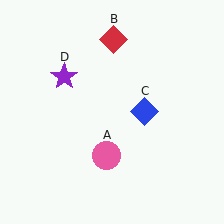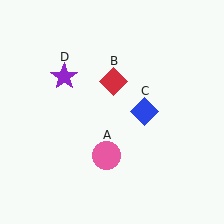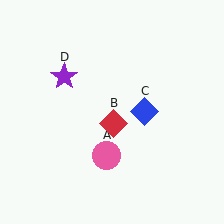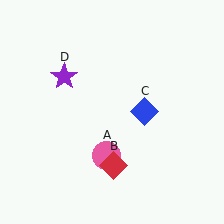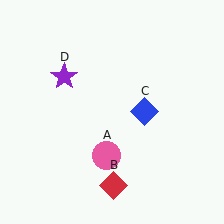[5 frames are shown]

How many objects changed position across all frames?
1 object changed position: red diamond (object B).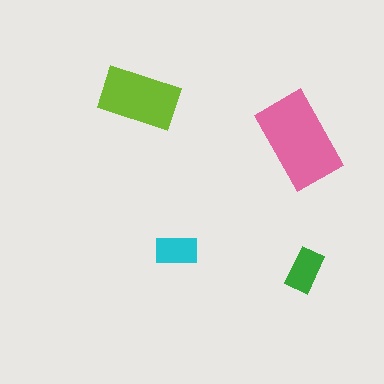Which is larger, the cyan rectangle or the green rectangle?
The green one.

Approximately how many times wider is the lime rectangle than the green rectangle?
About 2 times wider.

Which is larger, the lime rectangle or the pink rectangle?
The pink one.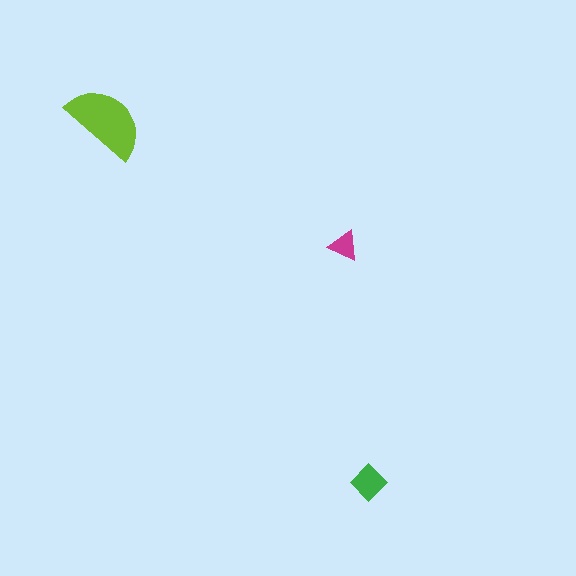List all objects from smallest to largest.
The magenta triangle, the green diamond, the lime semicircle.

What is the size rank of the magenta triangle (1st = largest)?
3rd.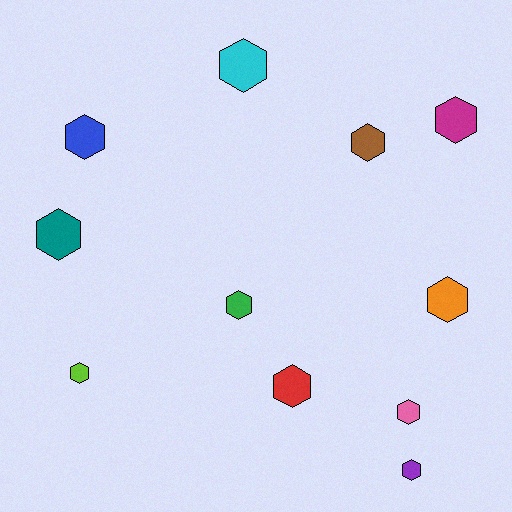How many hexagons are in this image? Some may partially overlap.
There are 11 hexagons.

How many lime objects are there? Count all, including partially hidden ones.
There is 1 lime object.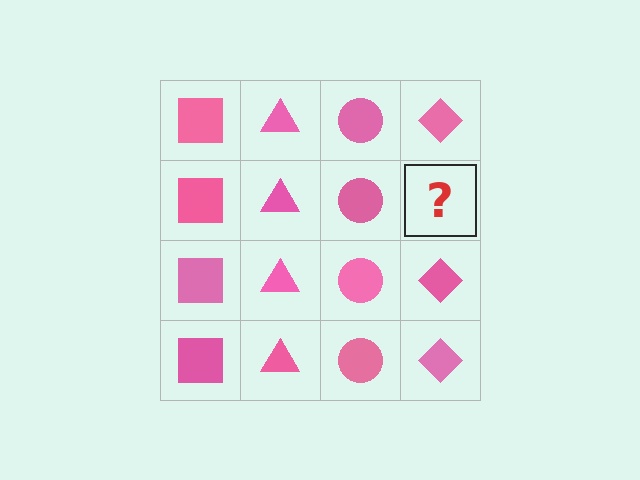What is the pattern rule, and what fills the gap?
The rule is that each column has a consistent shape. The gap should be filled with a pink diamond.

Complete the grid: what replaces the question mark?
The question mark should be replaced with a pink diamond.